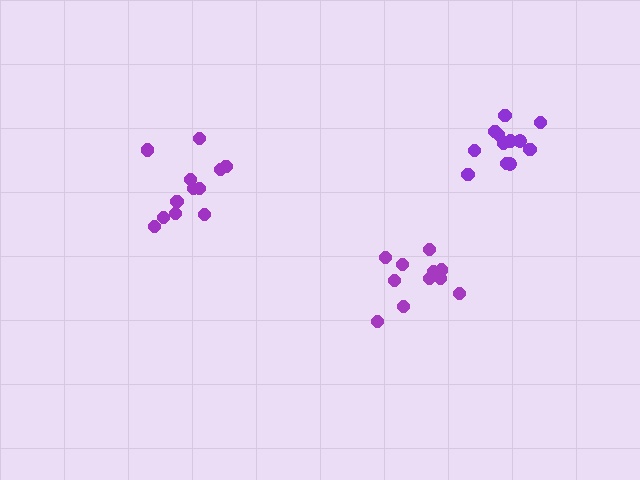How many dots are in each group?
Group 1: 11 dots, Group 2: 12 dots, Group 3: 12 dots (35 total).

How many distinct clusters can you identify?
There are 3 distinct clusters.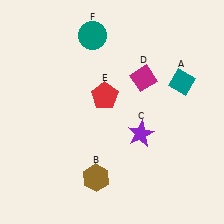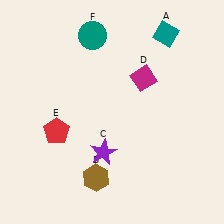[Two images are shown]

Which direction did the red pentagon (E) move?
The red pentagon (E) moved left.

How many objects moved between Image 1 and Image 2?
3 objects moved between the two images.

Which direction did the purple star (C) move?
The purple star (C) moved left.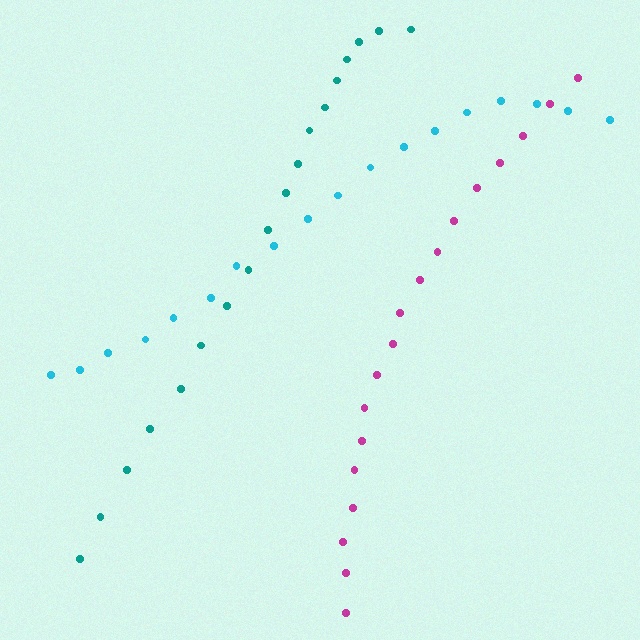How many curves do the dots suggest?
There are 3 distinct paths.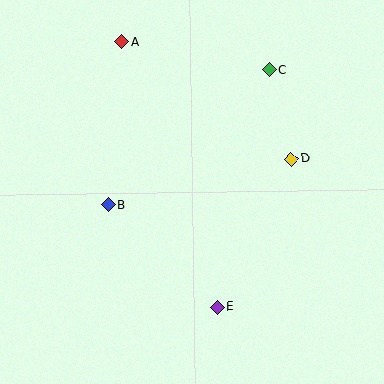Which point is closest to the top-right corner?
Point C is closest to the top-right corner.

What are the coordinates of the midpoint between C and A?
The midpoint between C and A is at (196, 56).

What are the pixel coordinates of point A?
Point A is at (122, 42).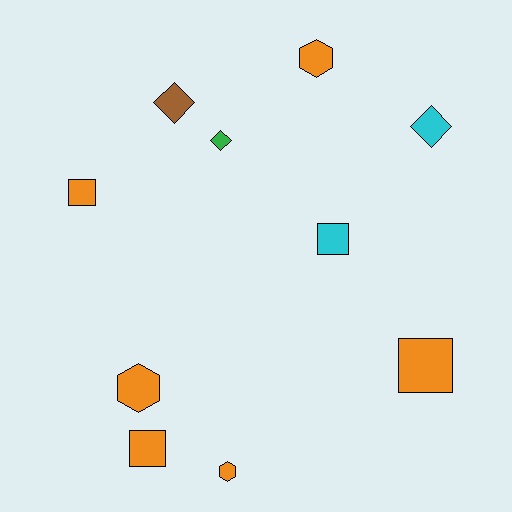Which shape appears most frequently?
Square, with 4 objects.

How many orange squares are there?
There are 3 orange squares.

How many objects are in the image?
There are 10 objects.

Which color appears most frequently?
Orange, with 6 objects.